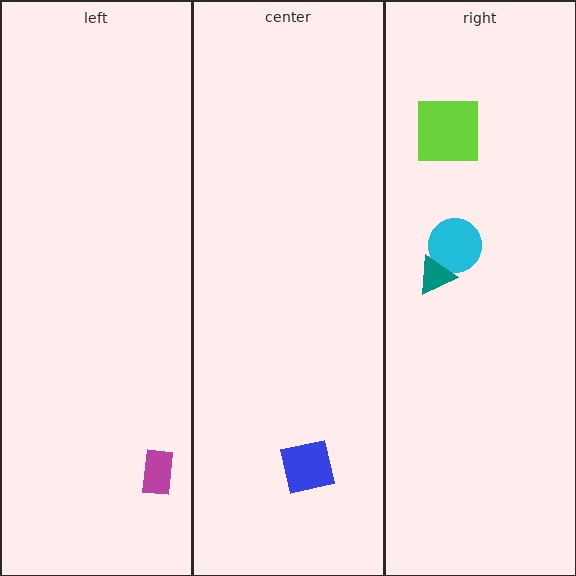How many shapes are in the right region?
3.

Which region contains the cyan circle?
The right region.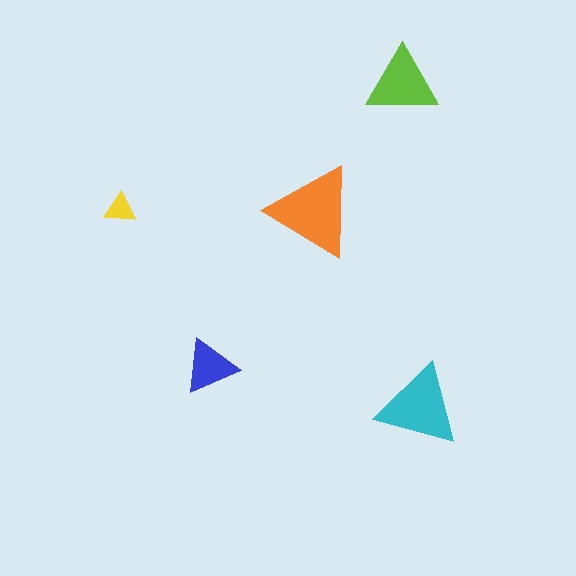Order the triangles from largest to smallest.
the orange one, the cyan one, the lime one, the blue one, the yellow one.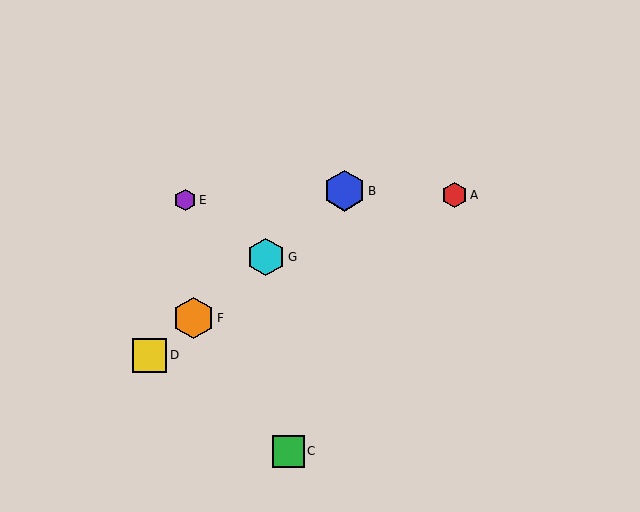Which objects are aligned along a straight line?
Objects B, D, F, G are aligned along a straight line.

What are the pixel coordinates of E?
Object E is at (185, 200).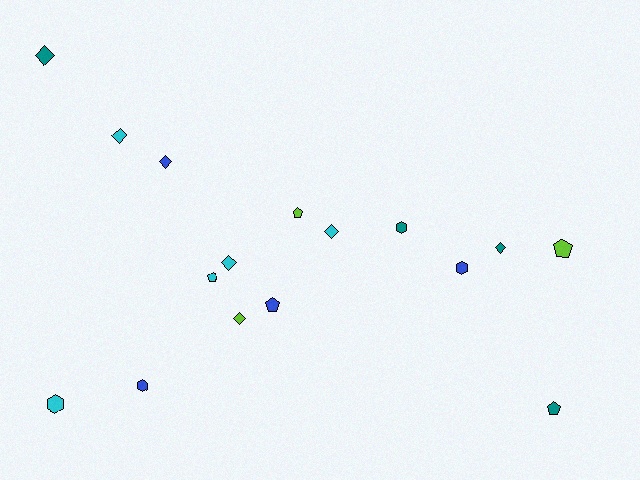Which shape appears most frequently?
Diamond, with 7 objects.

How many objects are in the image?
There are 16 objects.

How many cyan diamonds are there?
There are 3 cyan diamonds.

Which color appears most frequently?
Cyan, with 5 objects.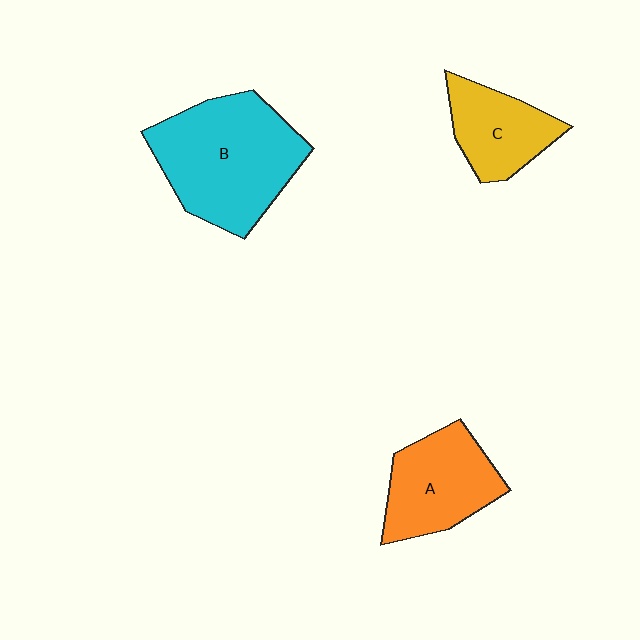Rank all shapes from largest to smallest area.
From largest to smallest: B (cyan), A (orange), C (yellow).